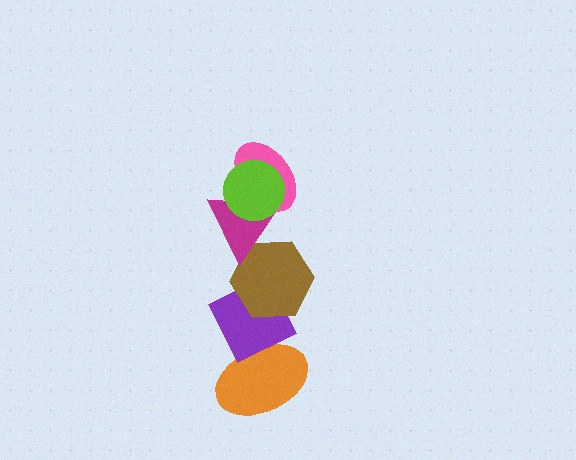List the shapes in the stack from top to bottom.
From top to bottom: the lime circle, the pink ellipse, the magenta triangle, the brown hexagon, the purple diamond, the orange ellipse.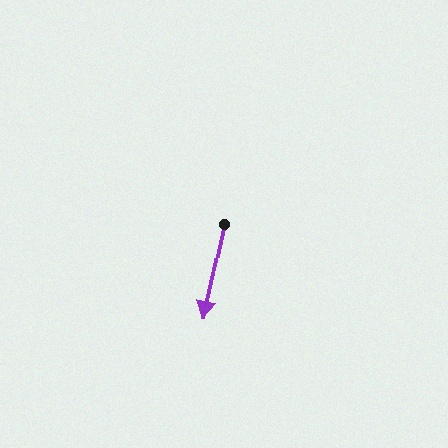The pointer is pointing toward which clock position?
Roughly 6 o'clock.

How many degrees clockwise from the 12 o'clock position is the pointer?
Approximately 192 degrees.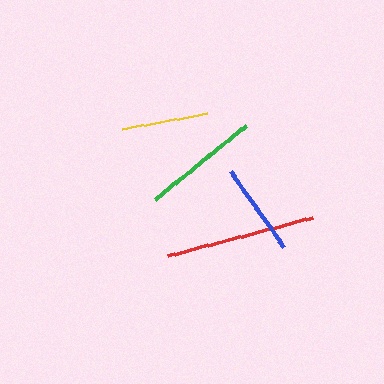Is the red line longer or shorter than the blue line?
The red line is longer than the blue line.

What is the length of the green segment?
The green segment is approximately 118 pixels long.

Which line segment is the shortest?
The yellow line is the shortest at approximately 87 pixels.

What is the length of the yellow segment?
The yellow segment is approximately 87 pixels long.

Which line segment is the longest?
The red line is the longest at approximately 150 pixels.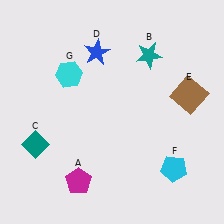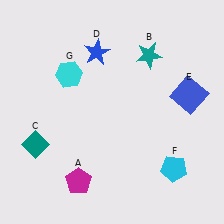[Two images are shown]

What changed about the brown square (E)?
In Image 1, E is brown. In Image 2, it changed to blue.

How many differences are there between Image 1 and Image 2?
There is 1 difference between the two images.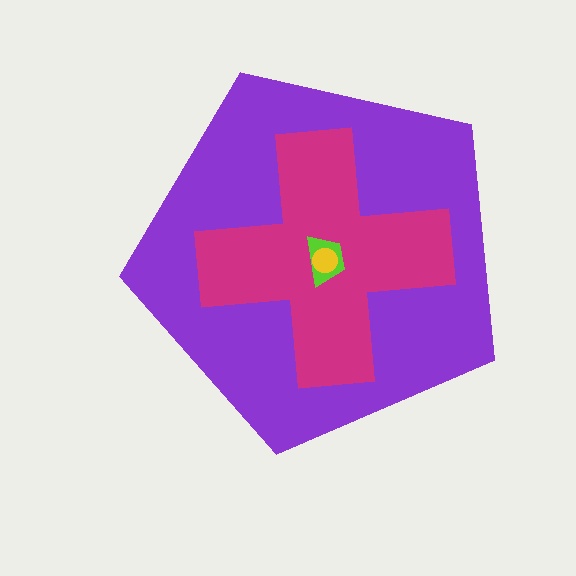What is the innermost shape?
The yellow circle.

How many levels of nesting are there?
4.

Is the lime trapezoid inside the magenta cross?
Yes.